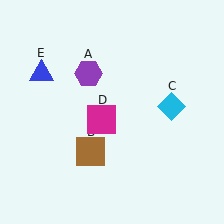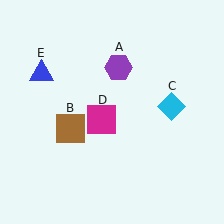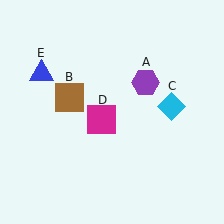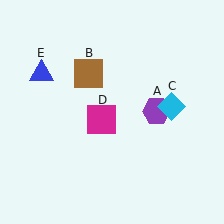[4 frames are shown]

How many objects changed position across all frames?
2 objects changed position: purple hexagon (object A), brown square (object B).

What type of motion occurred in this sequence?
The purple hexagon (object A), brown square (object B) rotated clockwise around the center of the scene.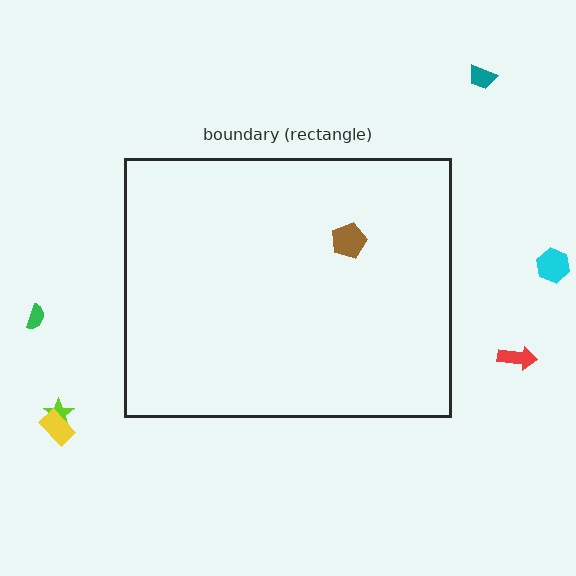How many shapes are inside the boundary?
1 inside, 6 outside.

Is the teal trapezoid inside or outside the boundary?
Outside.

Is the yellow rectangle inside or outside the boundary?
Outside.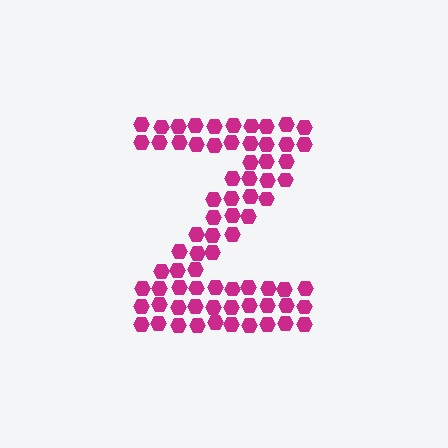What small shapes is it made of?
It is made of small hexagons.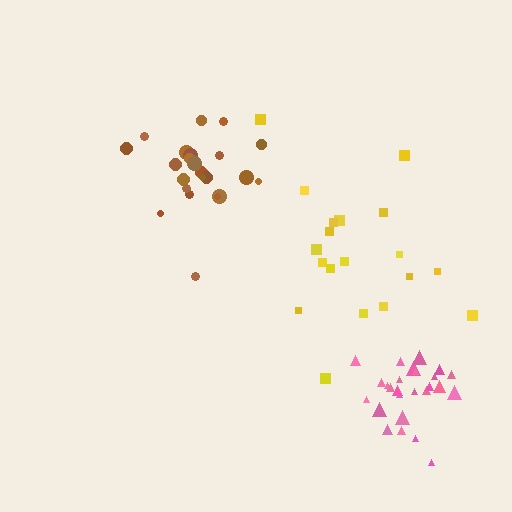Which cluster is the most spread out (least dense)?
Yellow.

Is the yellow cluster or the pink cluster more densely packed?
Pink.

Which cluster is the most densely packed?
Pink.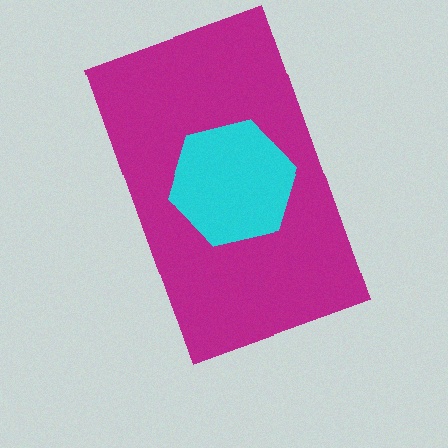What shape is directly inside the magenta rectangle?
The cyan hexagon.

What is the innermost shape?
The cyan hexagon.